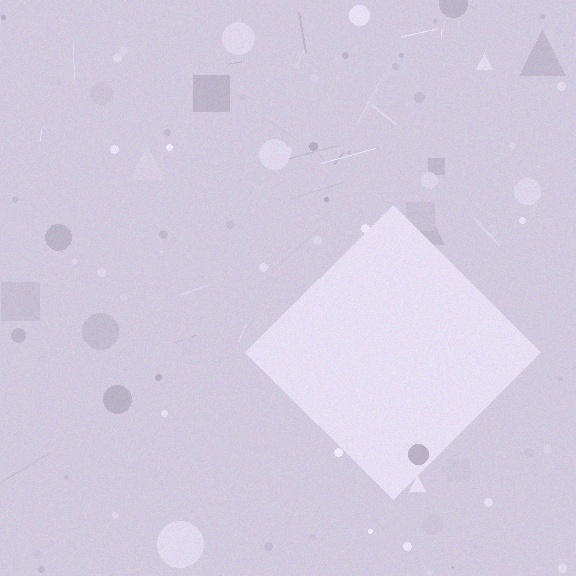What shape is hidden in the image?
A diamond is hidden in the image.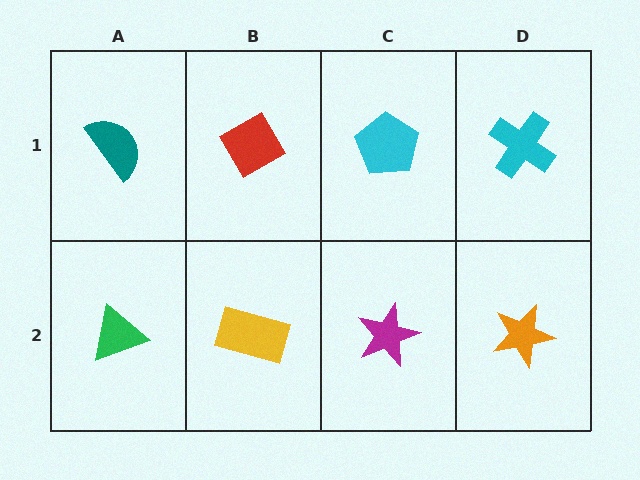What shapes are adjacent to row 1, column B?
A yellow rectangle (row 2, column B), a teal semicircle (row 1, column A), a cyan pentagon (row 1, column C).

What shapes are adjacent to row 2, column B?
A red diamond (row 1, column B), a green triangle (row 2, column A), a magenta star (row 2, column C).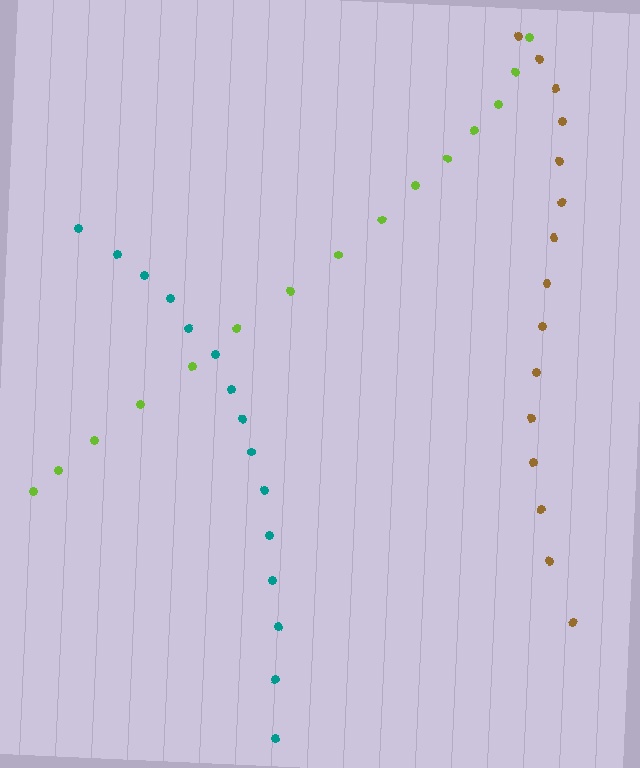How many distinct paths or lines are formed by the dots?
There are 3 distinct paths.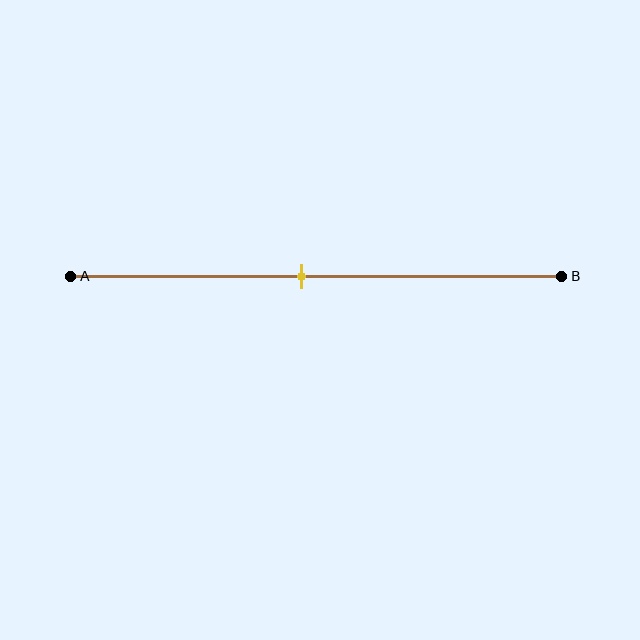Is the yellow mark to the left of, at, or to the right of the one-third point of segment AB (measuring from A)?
The yellow mark is to the right of the one-third point of segment AB.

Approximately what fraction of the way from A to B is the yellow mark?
The yellow mark is approximately 45% of the way from A to B.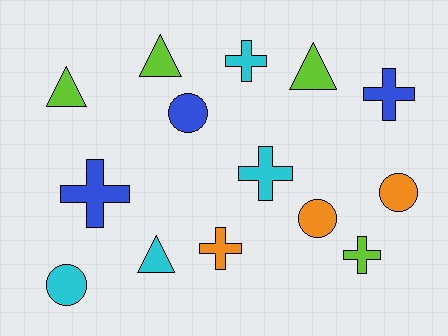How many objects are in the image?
There are 14 objects.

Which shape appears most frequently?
Cross, with 6 objects.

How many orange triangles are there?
There are no orange triangles.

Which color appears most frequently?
Cyan, with 4 objects.